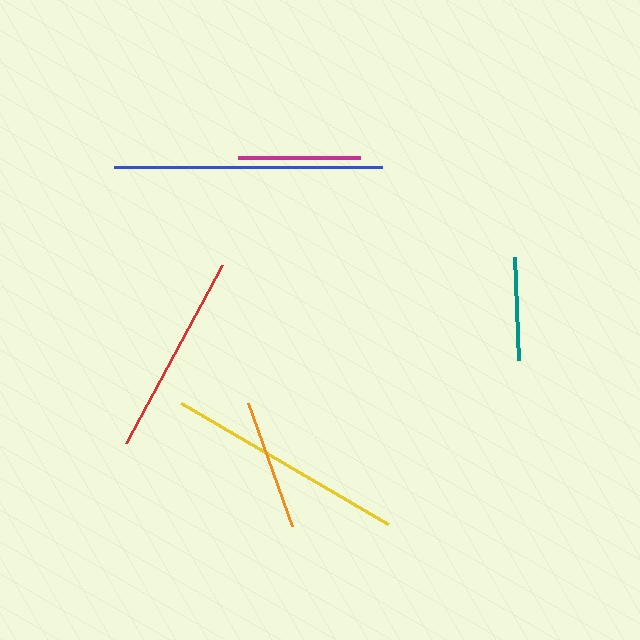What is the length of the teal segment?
The teal segment is approximately 102 pixels long.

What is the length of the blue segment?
The blue segment is approximately 268 pixels long.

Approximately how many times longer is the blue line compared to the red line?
The blue line is approximately 1.3 times the length of the red line.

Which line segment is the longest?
The blue line is the longest at approximately 268 pixels.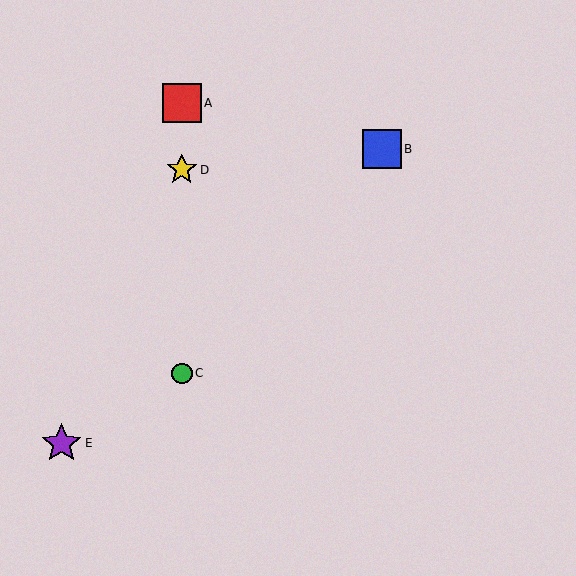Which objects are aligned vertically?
Objects A, C, D are aligned vertically.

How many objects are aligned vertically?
3 objects (A, C, D) are aligned vertically.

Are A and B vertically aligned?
No, A is at x≈182 and B is at x≈382.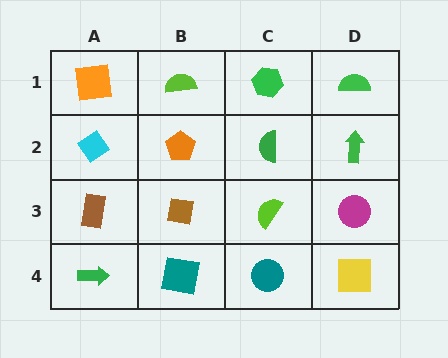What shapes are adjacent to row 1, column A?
A cyan diamond (row 2, column A), a lime semicircle (row 1, column B).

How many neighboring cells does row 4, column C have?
3.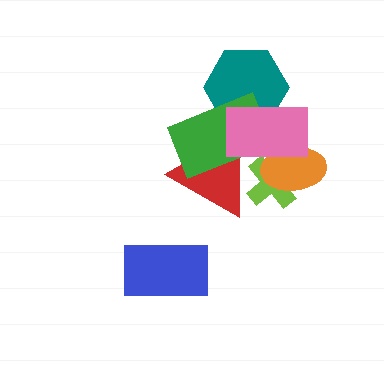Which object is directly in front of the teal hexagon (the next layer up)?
The green rectangle is directly in front of the teal hexagon.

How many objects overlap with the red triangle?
3 objects overlap with the red triangle.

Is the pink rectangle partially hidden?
No, no other shape covers it.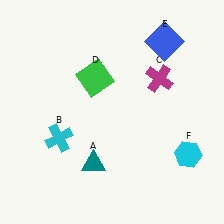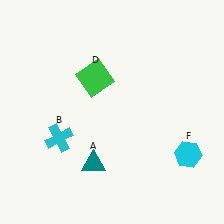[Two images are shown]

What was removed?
The magenta cross (C), the blue square (E) were removed in Image 2.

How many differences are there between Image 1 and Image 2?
There are 2 differences between the two images.